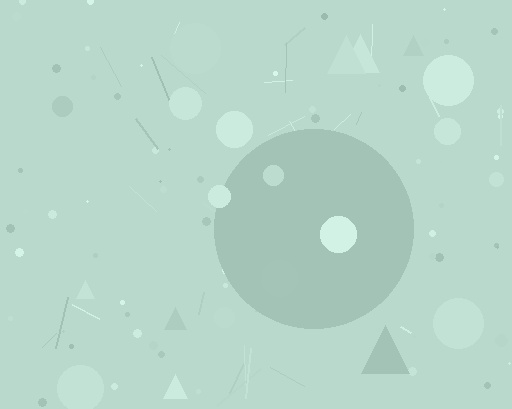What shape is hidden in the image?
A circle is hidden in the image.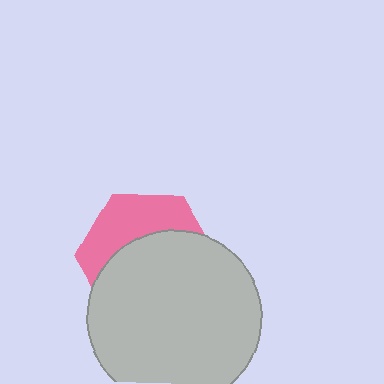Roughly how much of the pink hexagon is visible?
A small part of it is visible (roughly 38%).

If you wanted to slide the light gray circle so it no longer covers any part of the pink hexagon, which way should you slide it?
Slide it down — that is the most direct way to separate the two shapes.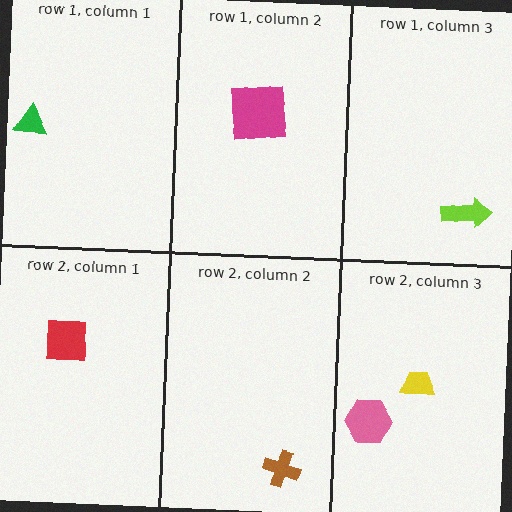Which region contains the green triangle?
The row 1, column 1 region.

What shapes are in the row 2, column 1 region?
The red square.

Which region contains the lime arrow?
The row 1, column 3 region.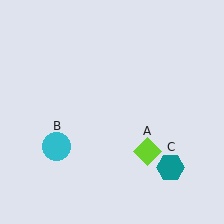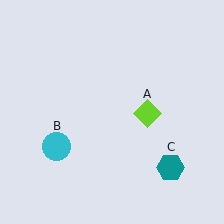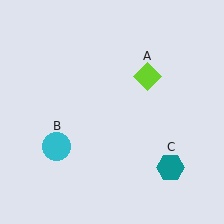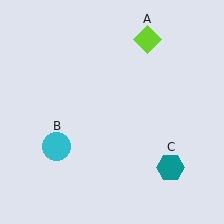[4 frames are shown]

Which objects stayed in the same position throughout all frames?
Cyan circle (object B) and teal hexagon (object C) remained stationary.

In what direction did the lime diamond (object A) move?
The lime diamond (object A) moved up.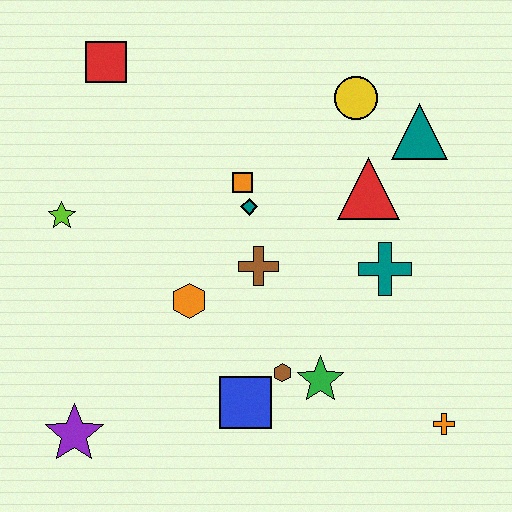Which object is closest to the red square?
The lime star is closest to the red square.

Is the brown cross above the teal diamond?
No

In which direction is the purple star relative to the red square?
The purple star is below the red square.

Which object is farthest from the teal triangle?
The purple star is farthest from the teal triangle.